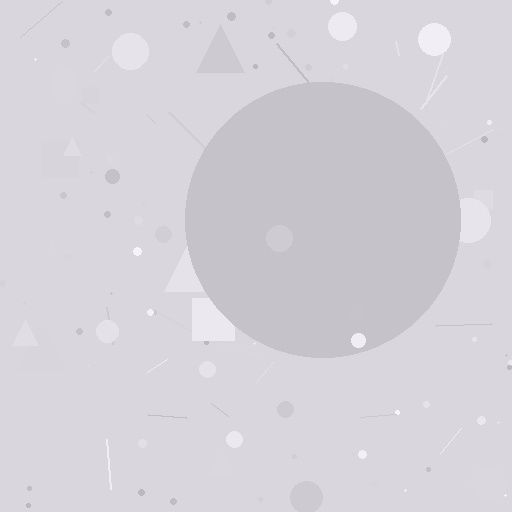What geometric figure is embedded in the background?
A circle is embedded in the background.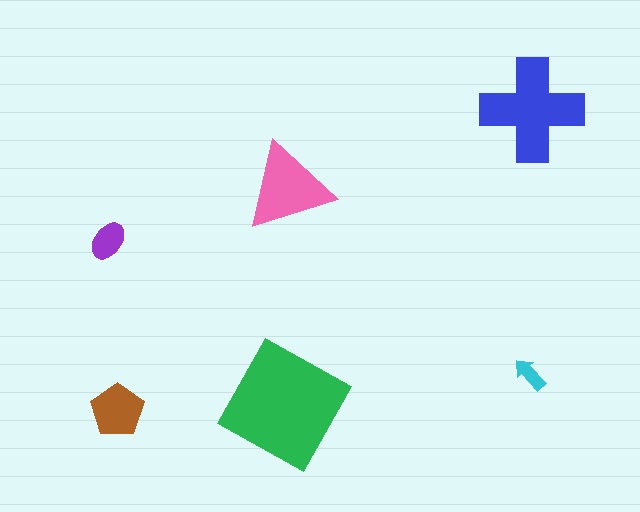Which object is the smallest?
The cyan arrow.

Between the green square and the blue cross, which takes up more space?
The green square.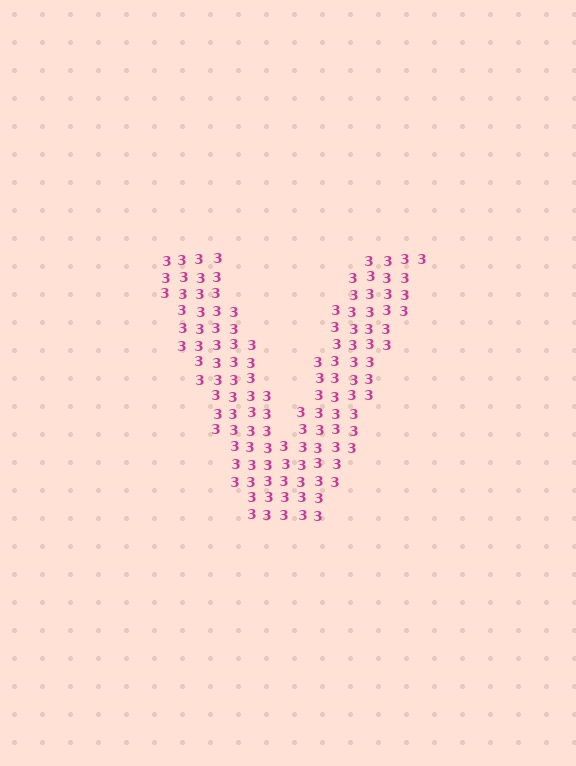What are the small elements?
The small elements are digit 3's.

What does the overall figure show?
The overall figure shows the letter V.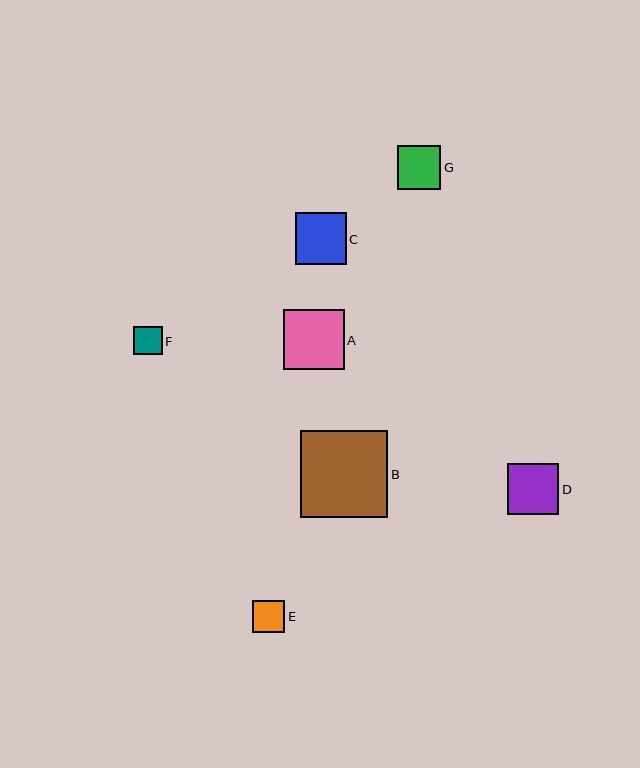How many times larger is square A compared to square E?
Square A is approximately 1.9 times the size of square E.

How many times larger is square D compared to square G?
Square D is approximately 1.2 times the size of square G.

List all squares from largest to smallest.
From largest to smallest: B, A, C, D, G, E, F.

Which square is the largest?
Square B is the largest with a size of approximately 87 pixels.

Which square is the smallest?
Square F is the smallest with a size of approximately 28 pixels.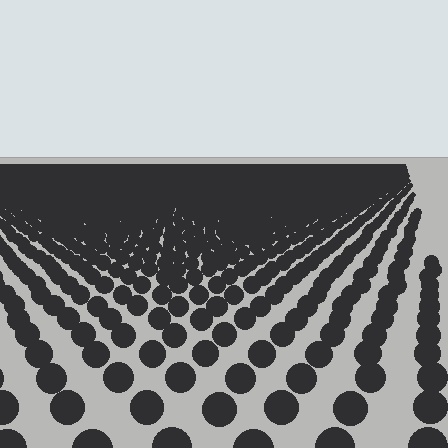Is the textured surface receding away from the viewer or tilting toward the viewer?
The surface is receding away from the viewer. Texture elements get smaller and denser toward the top.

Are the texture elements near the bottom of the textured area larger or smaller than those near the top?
Larger. Near the bottom, elements are closer to the viewer and appear at a bigger on-screen size.